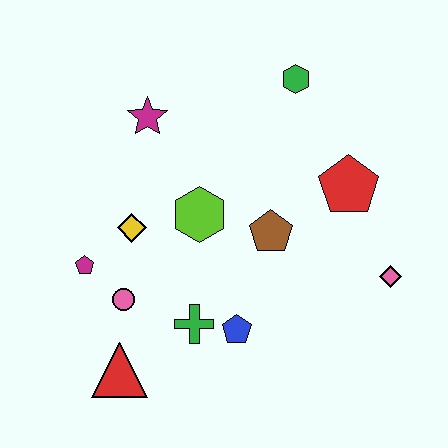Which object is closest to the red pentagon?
The brown pentagon is closest to the red pentagon.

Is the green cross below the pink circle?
Yes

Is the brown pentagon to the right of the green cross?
Yes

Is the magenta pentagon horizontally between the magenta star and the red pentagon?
No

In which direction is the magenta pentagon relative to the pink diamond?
The magenta pentagon is to the left of the pink diamond.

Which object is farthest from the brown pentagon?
The red triangle is farthest from the brown pentagon.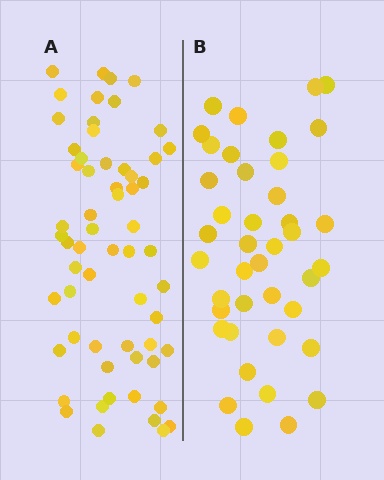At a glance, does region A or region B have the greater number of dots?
Region A (the left region) has more dots.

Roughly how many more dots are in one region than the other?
Region A has approximately 20 more dots than region B.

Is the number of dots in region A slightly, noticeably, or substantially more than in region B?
Region A has substantially more. The ratio is roughly 1.5 to 1.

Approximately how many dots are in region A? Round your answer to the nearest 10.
About 60 dots.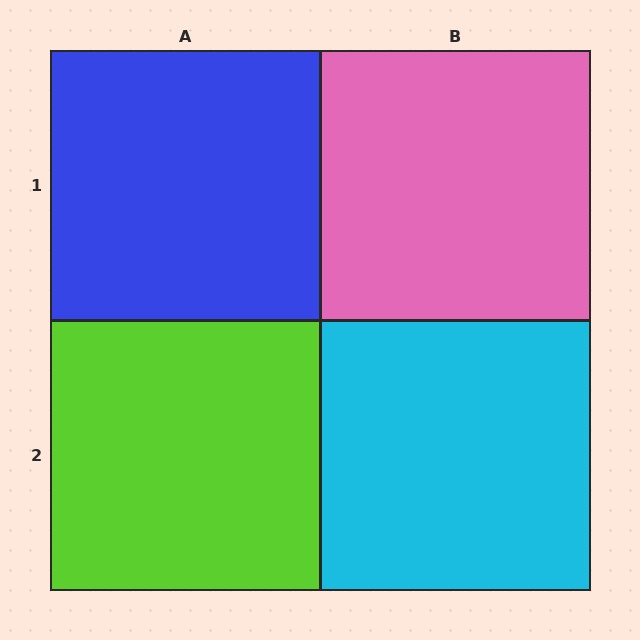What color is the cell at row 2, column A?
Lime.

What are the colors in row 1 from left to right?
Blue, pink.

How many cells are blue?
1 cell is blue.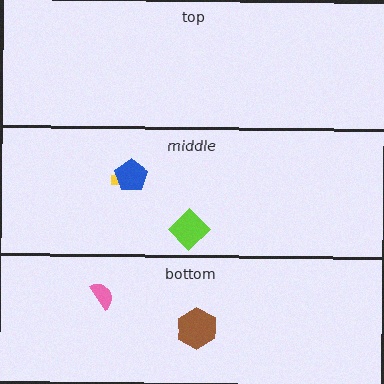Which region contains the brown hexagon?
The bottom region.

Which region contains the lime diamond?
The middle region.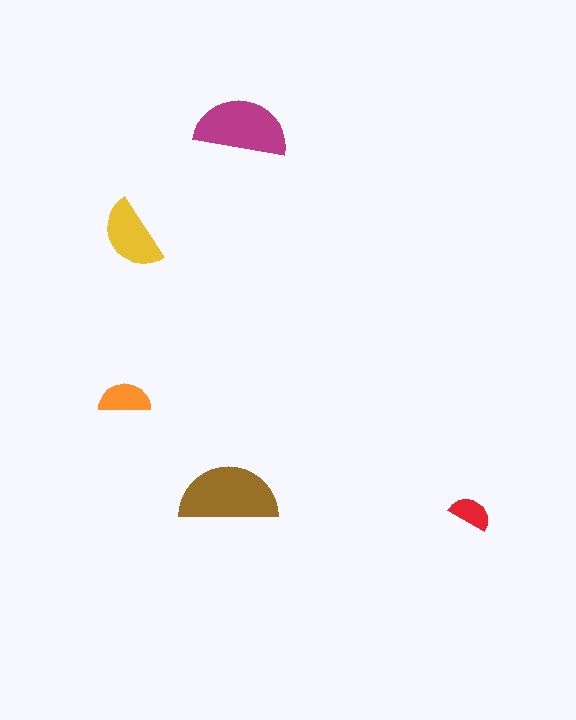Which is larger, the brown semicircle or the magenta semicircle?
The brown one.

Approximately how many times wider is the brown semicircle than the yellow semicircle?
About 1.5 times wider.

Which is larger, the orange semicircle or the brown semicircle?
The brown one.